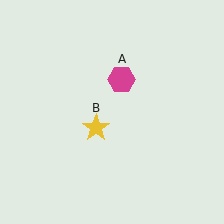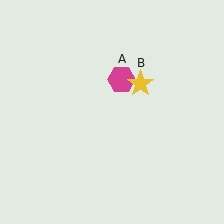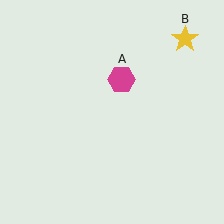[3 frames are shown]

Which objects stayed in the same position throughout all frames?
Magenta hexagon (object A) remained stationary.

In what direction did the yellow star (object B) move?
The yellow star (object B) moved up and to the right.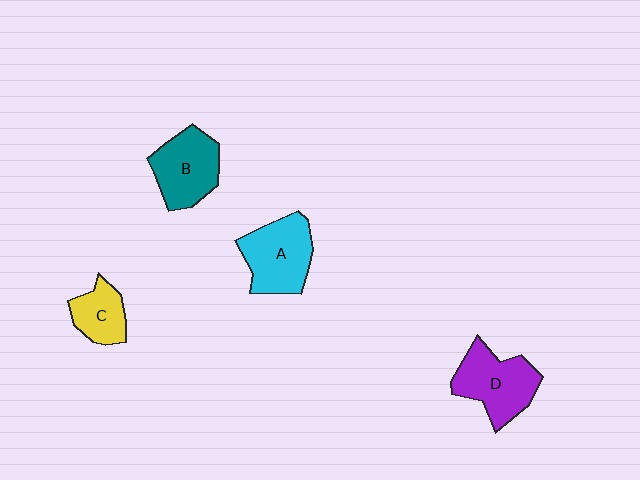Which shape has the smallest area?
Shape C (yellow).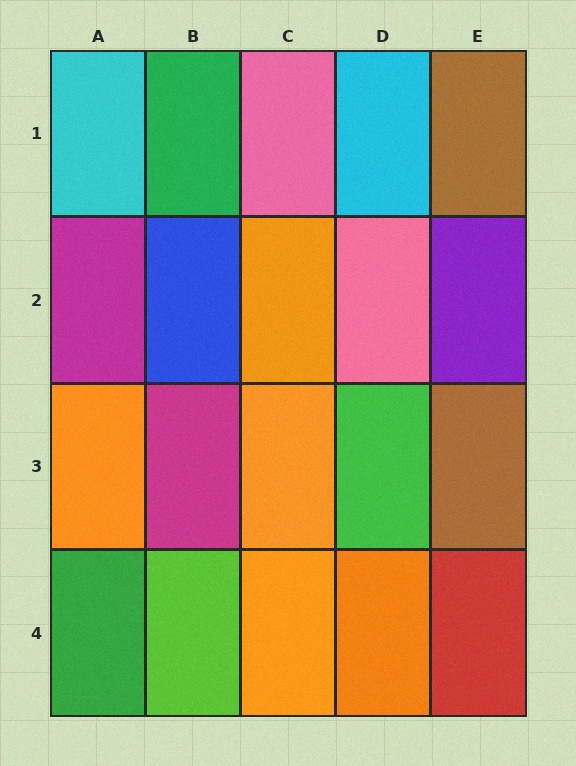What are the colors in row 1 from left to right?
Cyan, green, pink, cyan, brown.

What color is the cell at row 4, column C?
Orange.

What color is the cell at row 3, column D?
Green.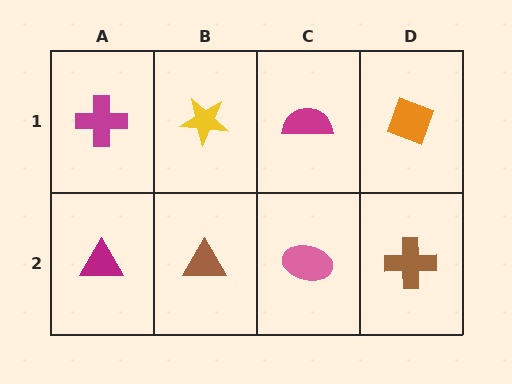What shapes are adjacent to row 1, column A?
A magenta triangle (row 2, column A), a yellow star (row 1, column B).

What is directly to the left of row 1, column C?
A yellow star.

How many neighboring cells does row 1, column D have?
2.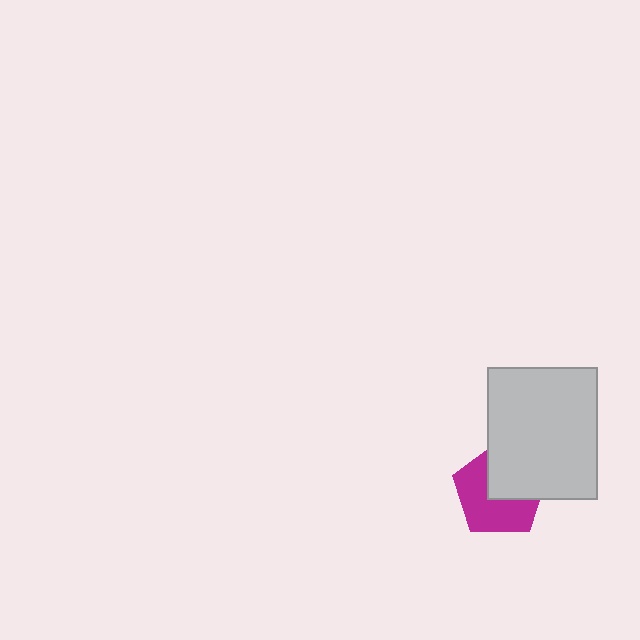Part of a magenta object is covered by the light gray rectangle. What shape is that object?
It is a pentagon.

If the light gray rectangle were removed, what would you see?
You would see the complete magenta pentagon.